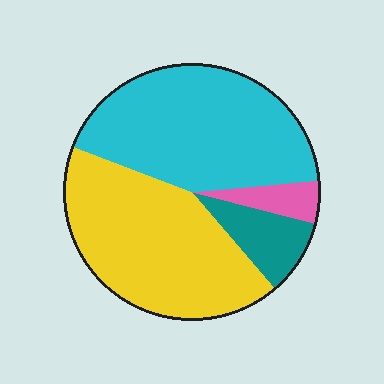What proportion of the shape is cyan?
Cyan takes up about two fifths (2/5) of the shape.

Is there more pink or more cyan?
Cyan.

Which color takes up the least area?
Pink, at roughly 5%.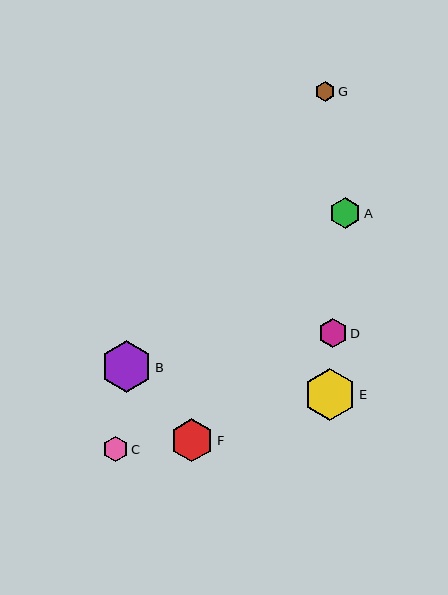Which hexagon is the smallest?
Hexagon G is the smallest with a size of approximately 20 pixels.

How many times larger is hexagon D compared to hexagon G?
Hexagon D is approximately 1.4 times the size of hexagon G.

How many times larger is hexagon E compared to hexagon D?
Hexagon E is approximately 1.8 times the size of hexagon D.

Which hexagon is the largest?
Hexagon B is the largest with a size of approximately 52 pixels.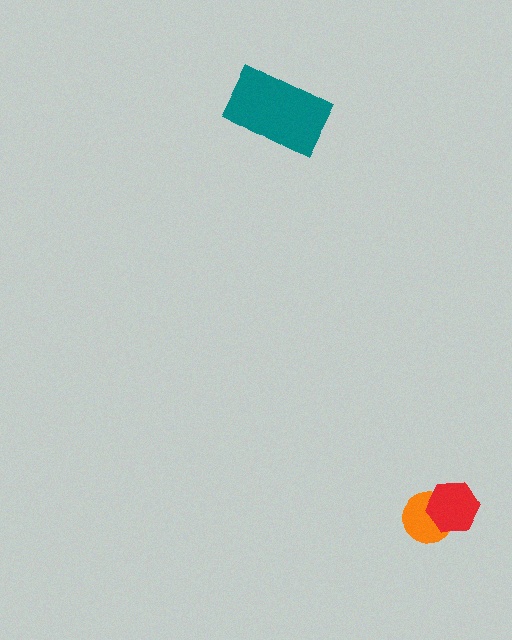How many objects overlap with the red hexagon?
1 object overlaps with the red hexagon.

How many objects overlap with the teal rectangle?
0 objects overlap with the teal rectangle.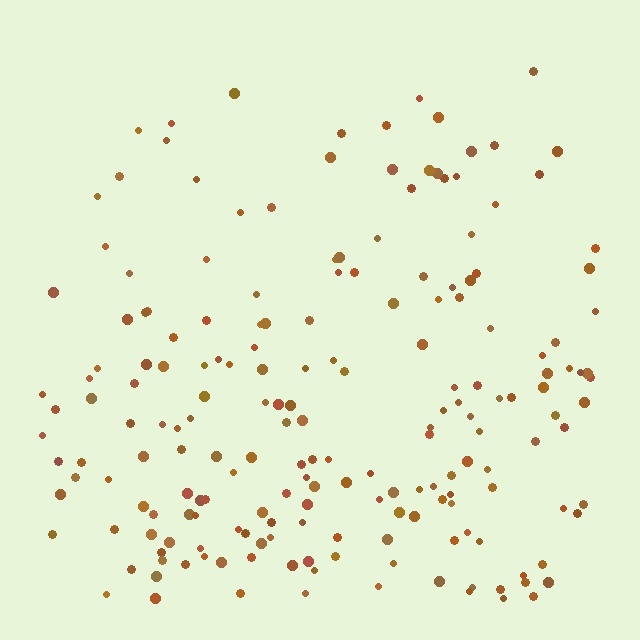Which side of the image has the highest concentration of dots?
The bottom.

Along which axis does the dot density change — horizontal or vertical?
Vertical.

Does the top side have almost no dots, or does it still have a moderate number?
Still a moderate number, just noticeably fewer than the bottom.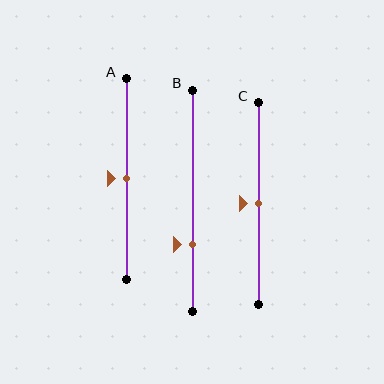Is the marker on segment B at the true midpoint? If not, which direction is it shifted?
No, the marker on segment B is shifted downward by about 20% of the segment length.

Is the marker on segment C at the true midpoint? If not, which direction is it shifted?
Yes, the marker on segment C is at the true midpoint.